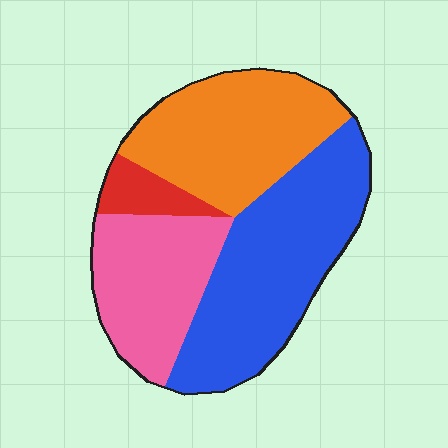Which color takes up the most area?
Blue, at roughly 40%.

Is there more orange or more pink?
Orange.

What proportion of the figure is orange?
Orange covers 31% of the figure.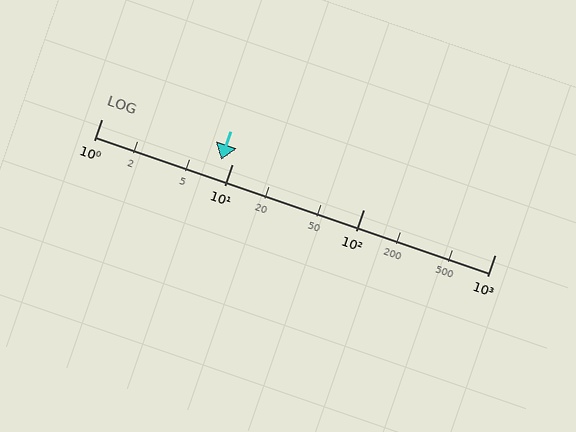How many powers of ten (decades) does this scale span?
The scale spans 3 decades, from 1 to 1000.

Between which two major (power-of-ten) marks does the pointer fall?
The pointer is between 1 and 10.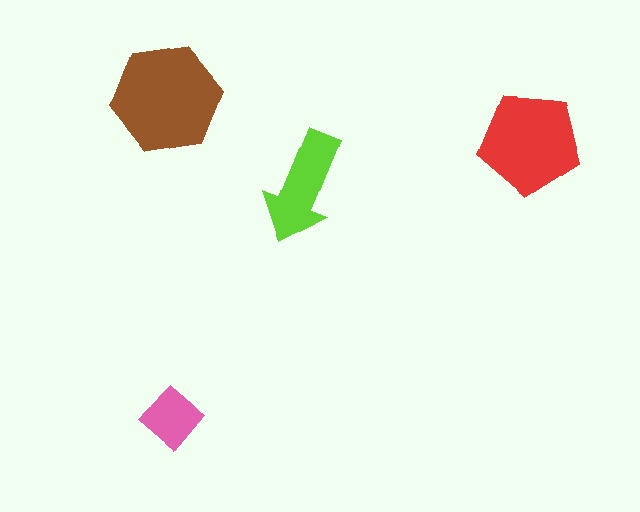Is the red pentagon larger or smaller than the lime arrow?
Larger.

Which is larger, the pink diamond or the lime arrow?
The lime arrow.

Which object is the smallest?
The pink diamond.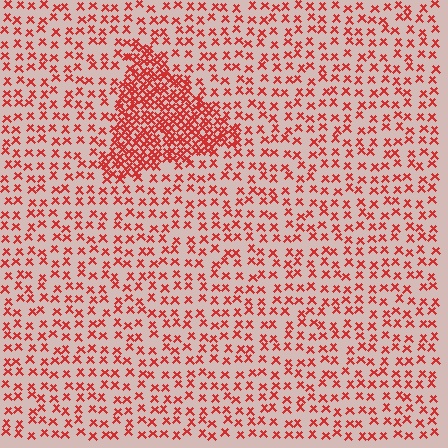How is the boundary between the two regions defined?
The boundary is defined by a change in element density (approximately 2.8x ratio). All elements are the same color, size, and shape.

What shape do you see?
I see a triangle.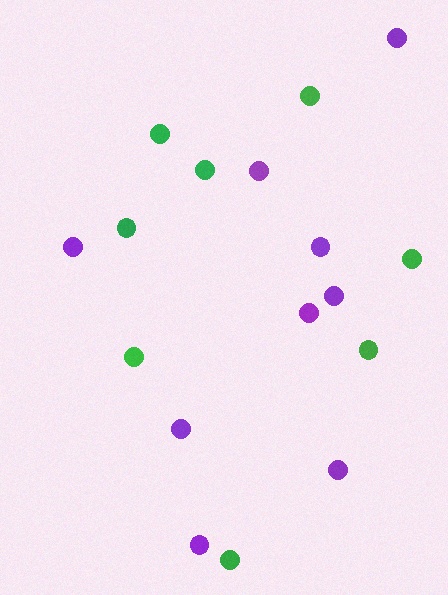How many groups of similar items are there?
There are 2 groups: one group of green circles (8) and one group of purple circles (9).